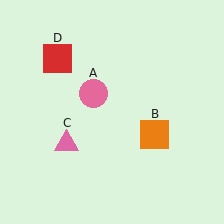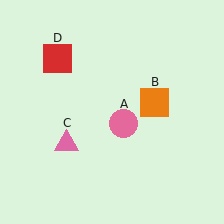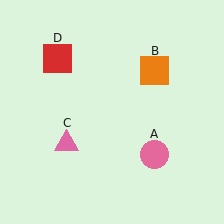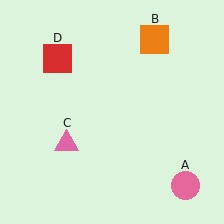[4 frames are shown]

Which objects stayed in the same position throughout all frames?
Pink triangle (object C) and red square (object D) remained stationary.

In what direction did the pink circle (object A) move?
The pink circle (object A) moved down and to the right.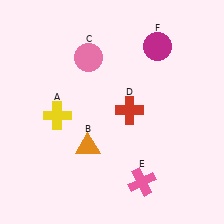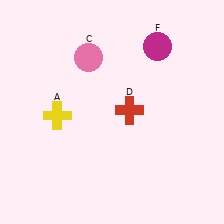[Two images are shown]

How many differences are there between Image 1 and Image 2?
There are 2 differences between the two images.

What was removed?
The orange triangle (B), the pink cross (E) were removed in Image 2.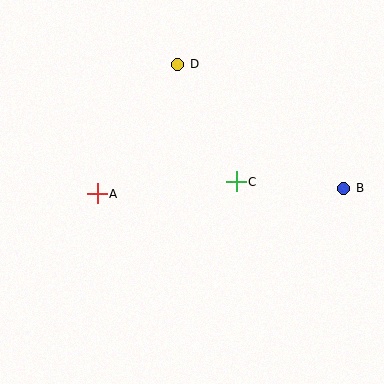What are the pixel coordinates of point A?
Point A is at (97, 194).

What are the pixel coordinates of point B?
Point B is at (344, 188).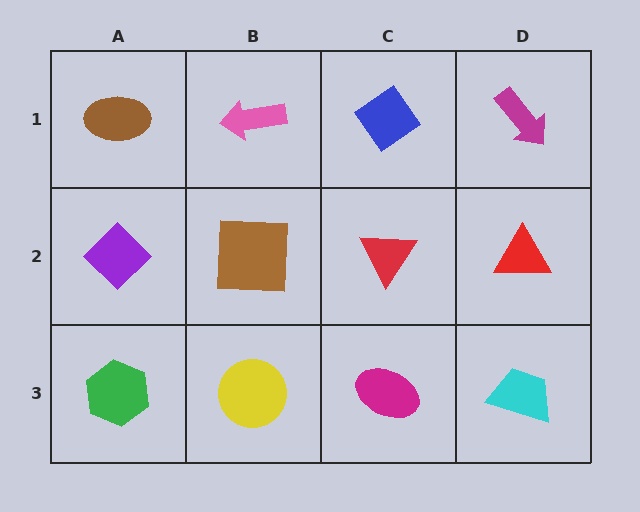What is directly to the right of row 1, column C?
A magenta arrow.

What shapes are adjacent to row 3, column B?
A brown square (row 2, column B), a green hexagon (row 3, column A), a magenta ellipse (row 3, column C).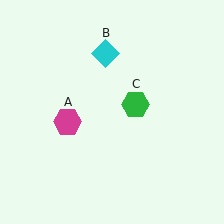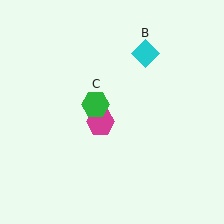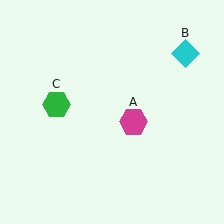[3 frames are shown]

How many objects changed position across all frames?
3 objects changed position: magenta hexagon (object A), cyan diamond (object B), green hexagon (object C).